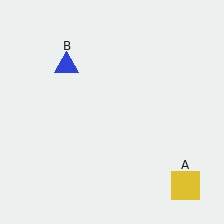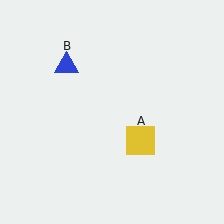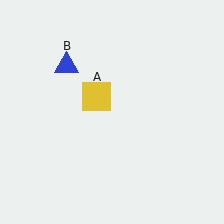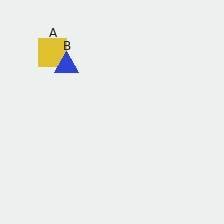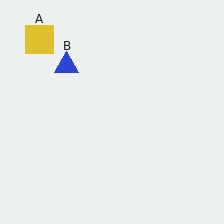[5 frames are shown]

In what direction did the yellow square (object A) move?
The yellow square (object A) moved up and to the left.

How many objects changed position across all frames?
1 object changed position: yellow square (object A).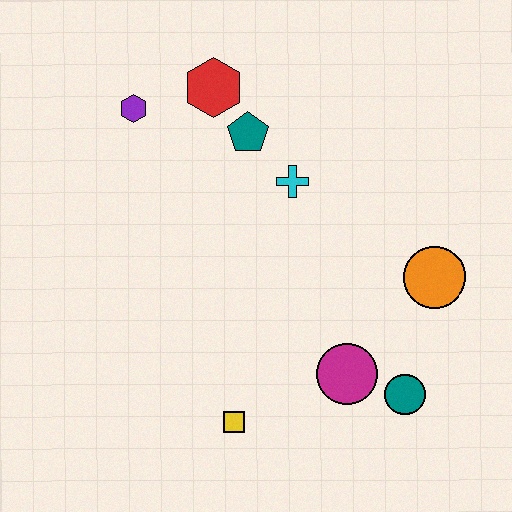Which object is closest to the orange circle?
The teal circle is closest to the orange circle.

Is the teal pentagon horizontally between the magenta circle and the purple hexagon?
Yes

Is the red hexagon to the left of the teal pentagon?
Yes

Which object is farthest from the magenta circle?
The purple hexagon is farthest from the magenta circle.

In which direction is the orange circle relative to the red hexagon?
The orange circle is to the right of the red hexagon.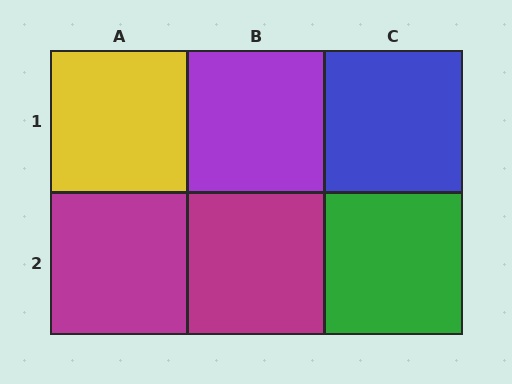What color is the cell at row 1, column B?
Purple.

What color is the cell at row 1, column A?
Yellow.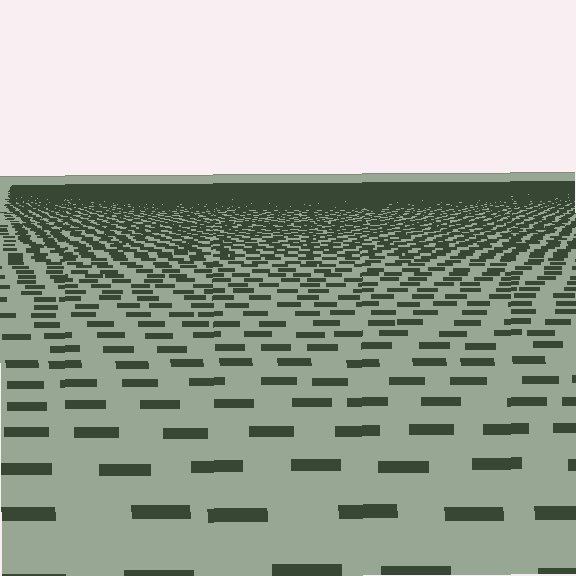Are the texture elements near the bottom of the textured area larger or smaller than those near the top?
Larger. Near the bottom, elements are closer to the viewer and appear at a bigger on-screen size.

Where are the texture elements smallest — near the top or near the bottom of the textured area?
Near the top.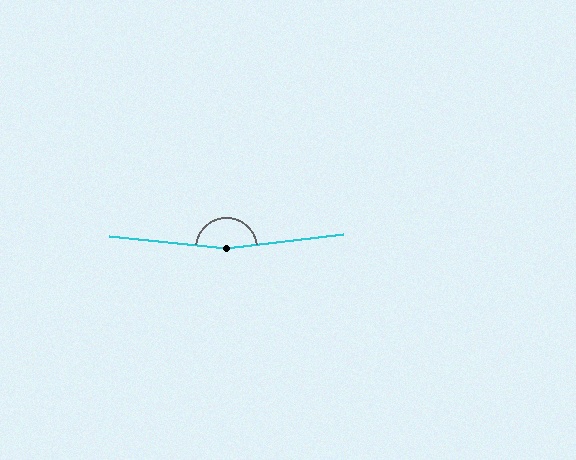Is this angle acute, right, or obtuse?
It is obtuse.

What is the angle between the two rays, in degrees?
Approximately 167 degrees.